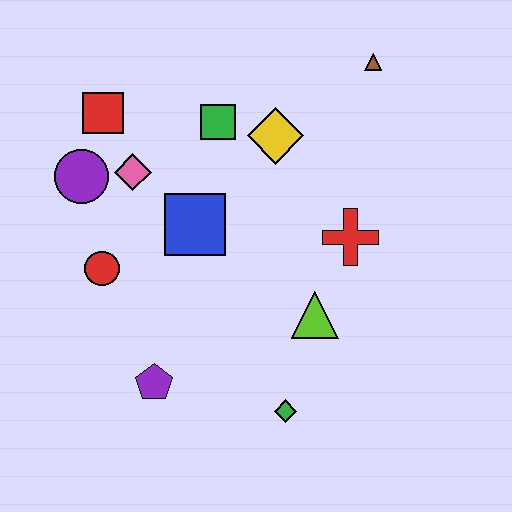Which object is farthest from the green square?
The green diamond is farthest from the green square.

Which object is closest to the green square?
The yellow diamond is closest to the green square.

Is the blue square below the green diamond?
No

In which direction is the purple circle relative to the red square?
The purple circle is below the red square.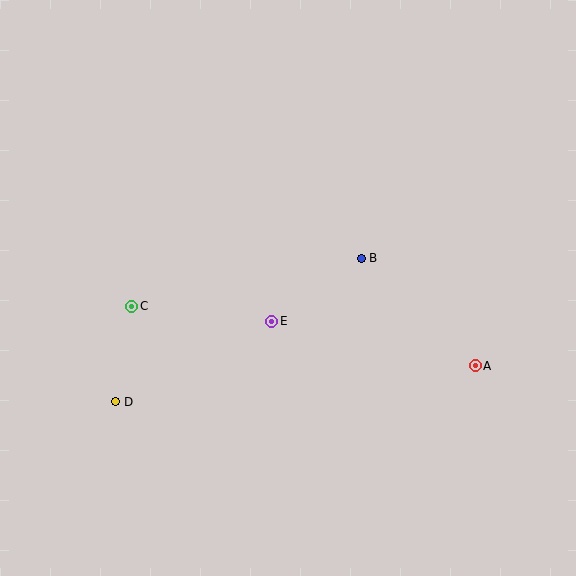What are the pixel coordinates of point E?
Point E is at (272, 321).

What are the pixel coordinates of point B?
Point B is at (361, 258).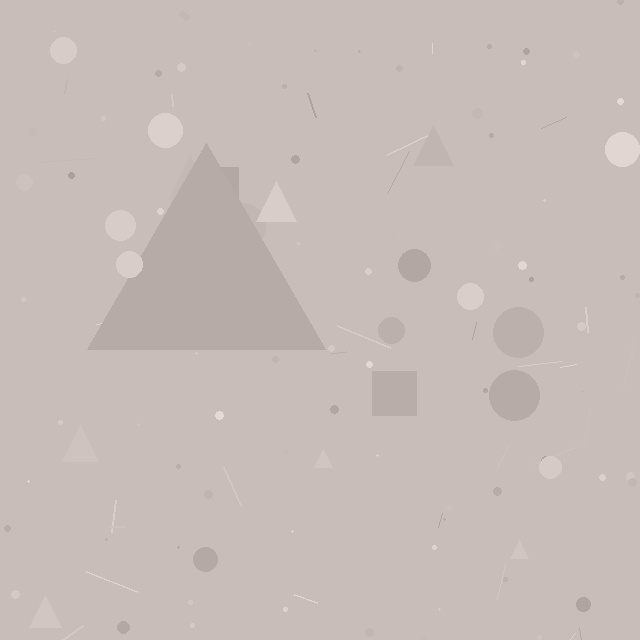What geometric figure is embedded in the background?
A triangle is embedded in the background.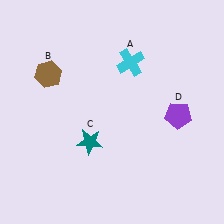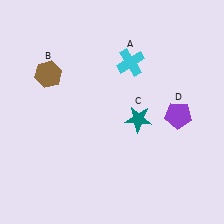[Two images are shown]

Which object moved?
The teal star (C) moved right.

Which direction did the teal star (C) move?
The teal star (C) moved right.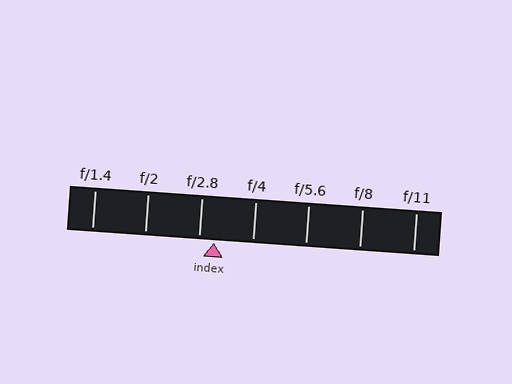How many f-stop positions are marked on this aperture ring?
There are 7 f-stop positions marked.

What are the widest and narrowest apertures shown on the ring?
The widest aperture shown is f/1.4 and the narrowest is f/11.